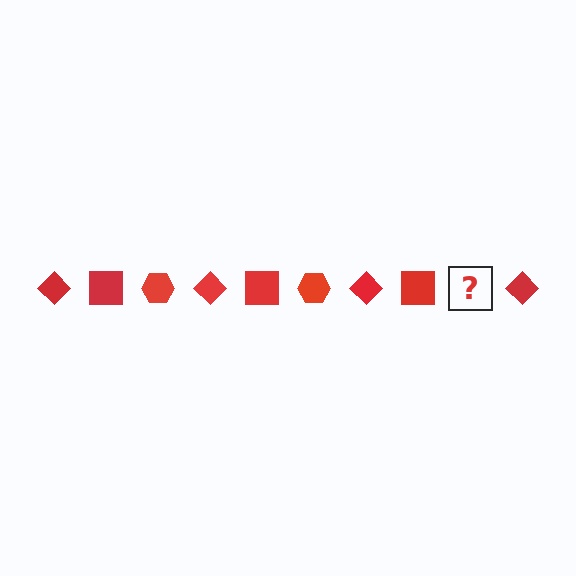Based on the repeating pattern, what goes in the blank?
The blank should be a red hexagon.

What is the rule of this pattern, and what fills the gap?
The rule is that the pattern cycles through diamond, square, hexagon shapes in red. The gap should be filled with a red hexagon.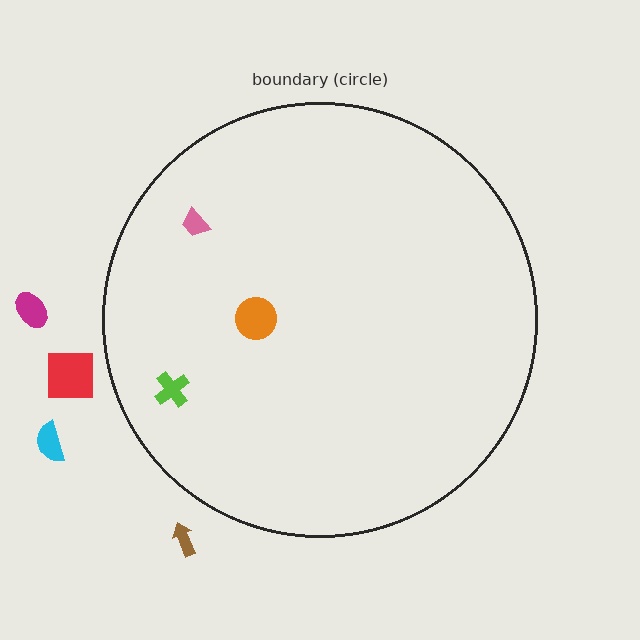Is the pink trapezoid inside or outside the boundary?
Inside.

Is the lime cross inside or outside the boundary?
Inside.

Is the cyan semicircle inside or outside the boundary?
Outside.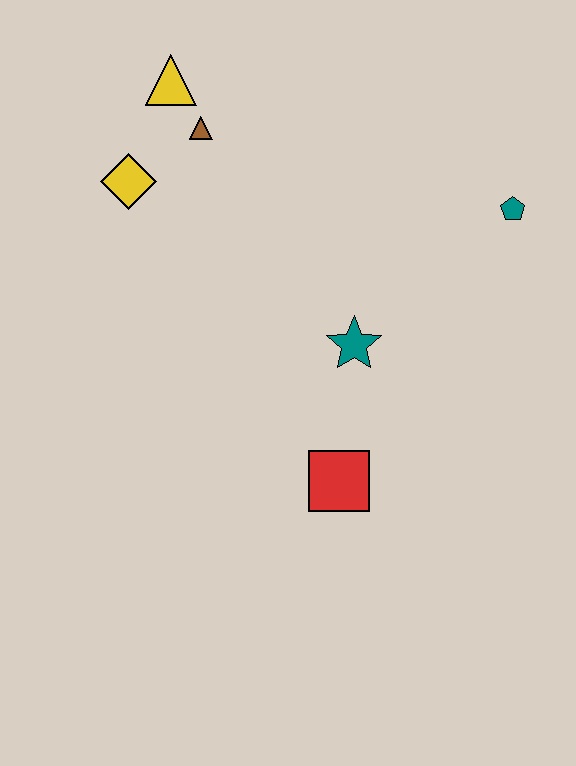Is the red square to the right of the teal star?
No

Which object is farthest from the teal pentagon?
The yellow diamond is farthest from the teal pentagon.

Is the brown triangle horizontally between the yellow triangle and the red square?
Yes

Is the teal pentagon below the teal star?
No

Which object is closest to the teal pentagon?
The teal star is closest to the teal pentagon.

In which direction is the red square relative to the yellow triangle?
The red square is below the yellow triangle.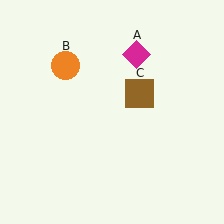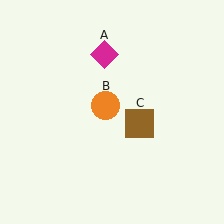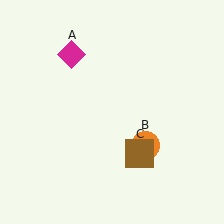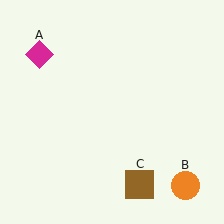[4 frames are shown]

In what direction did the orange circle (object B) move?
The orange circle (object B) moved down and to the right.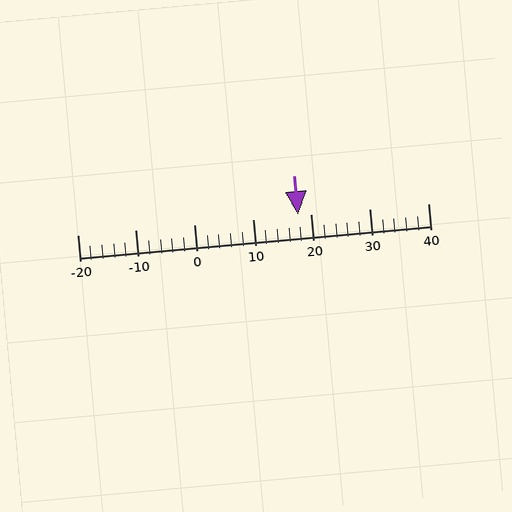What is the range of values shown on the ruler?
The ruler shows values from -20 to 40.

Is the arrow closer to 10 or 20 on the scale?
The arrow is closer to 20.